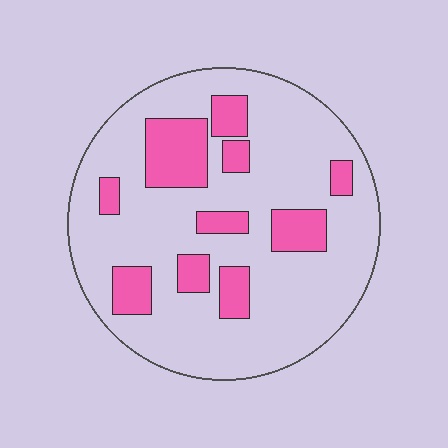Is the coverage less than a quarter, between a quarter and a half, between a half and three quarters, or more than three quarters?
Less than a quarter.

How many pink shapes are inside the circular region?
10.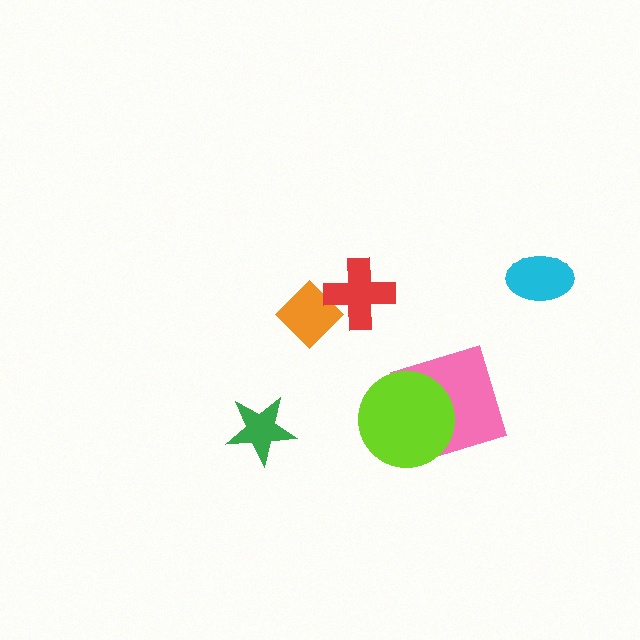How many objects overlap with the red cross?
1 object overlaps with the red cross.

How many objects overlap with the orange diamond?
1 object overlaps with the orange diamond.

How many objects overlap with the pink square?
1 object overlaps with the pink square.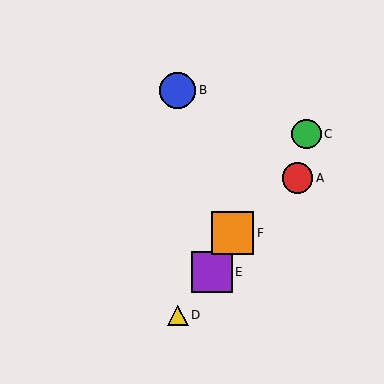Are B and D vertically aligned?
Yes, both are at x≈178.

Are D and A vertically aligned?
No, D is at x≈178 and A is at x≈297.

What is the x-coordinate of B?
Object B is at x≈178.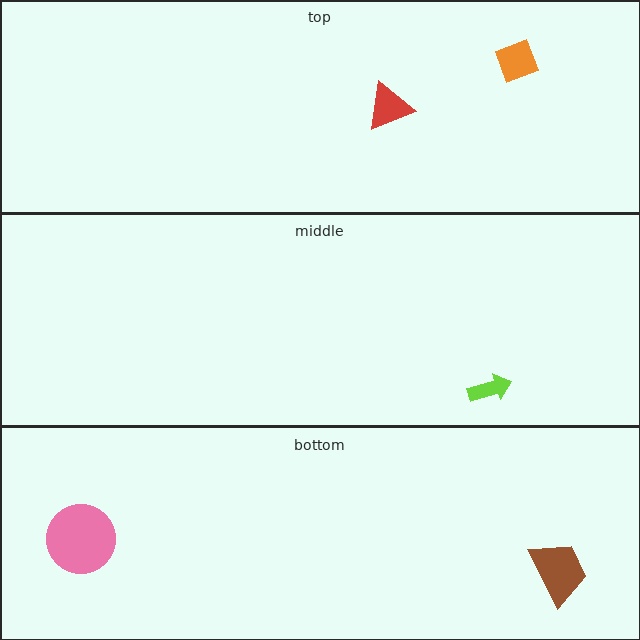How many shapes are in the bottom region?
2.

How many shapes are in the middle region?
1.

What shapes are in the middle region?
The lime arrow.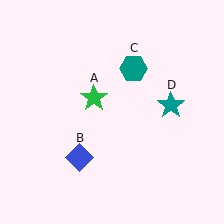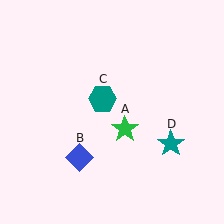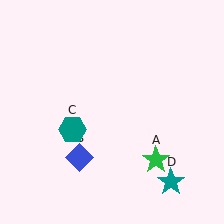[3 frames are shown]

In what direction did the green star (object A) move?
The green star (object A) moved down and to the right.